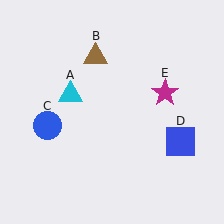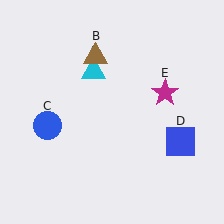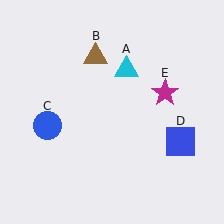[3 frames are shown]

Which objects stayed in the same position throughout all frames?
Brown triangle (object B) and blue circle (object C) and blue square (object D) and magenta star (object E) remained stationary.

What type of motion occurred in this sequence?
The cyan triangle (object A) rotated clockwise around the center of the scene.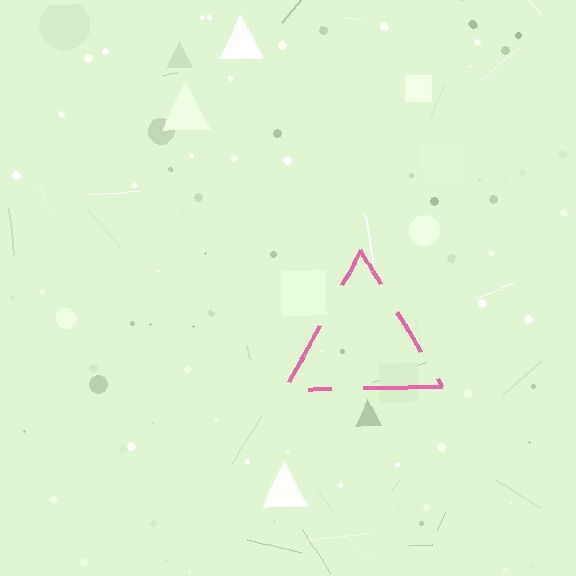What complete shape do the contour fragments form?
The contour fragments form a triangle.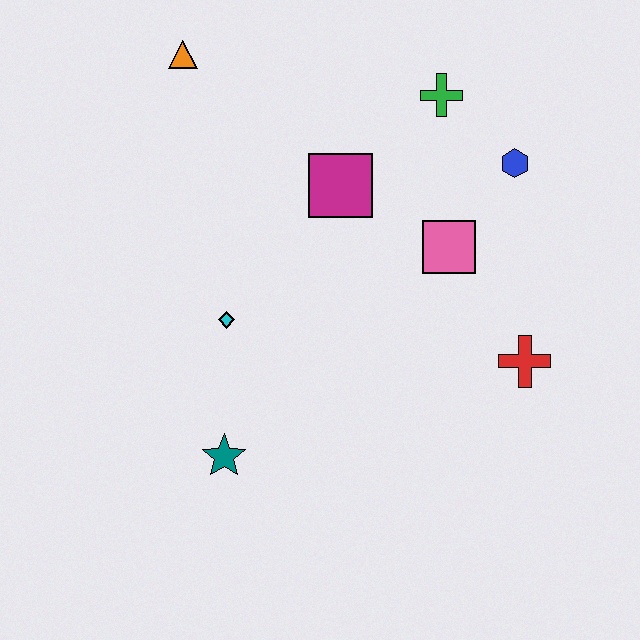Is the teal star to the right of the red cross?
No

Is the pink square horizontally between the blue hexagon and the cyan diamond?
Yes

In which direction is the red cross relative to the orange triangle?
The red cross is to the right of the orange triangle.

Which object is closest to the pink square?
The blue hexagon is closest to the pink square.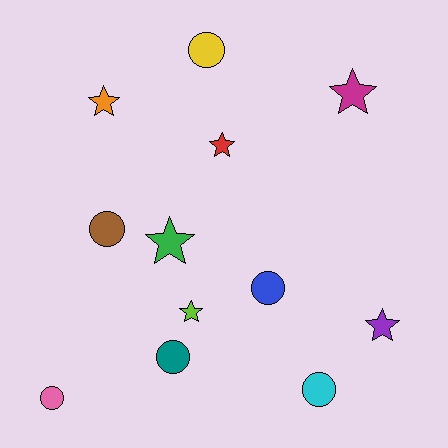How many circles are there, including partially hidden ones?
There are 6 circles.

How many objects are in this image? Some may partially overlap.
There are 12 objects.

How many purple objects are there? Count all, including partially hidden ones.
There is 1 purple object.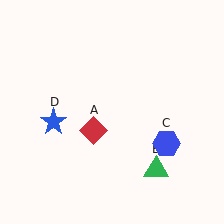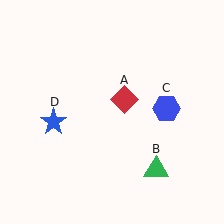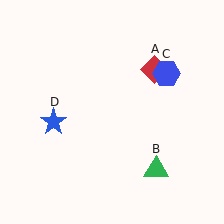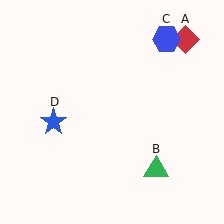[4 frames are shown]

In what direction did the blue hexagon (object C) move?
The blue hexagon (object C) moved up.